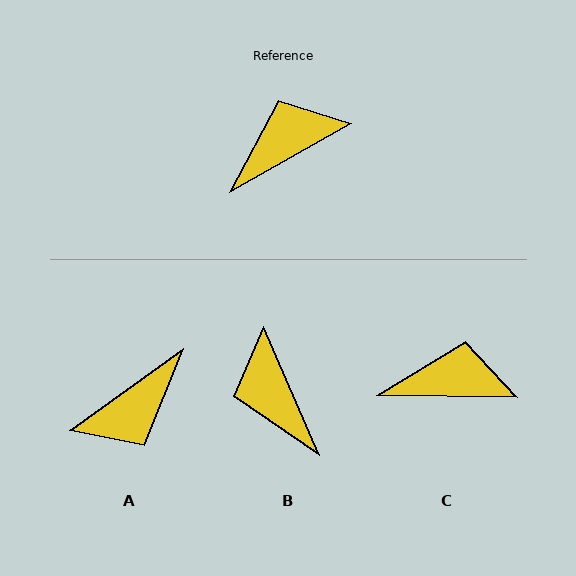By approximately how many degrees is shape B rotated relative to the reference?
Approximately 84 degrees counter-clockwise.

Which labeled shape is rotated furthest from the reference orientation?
A, about 174 degrees away.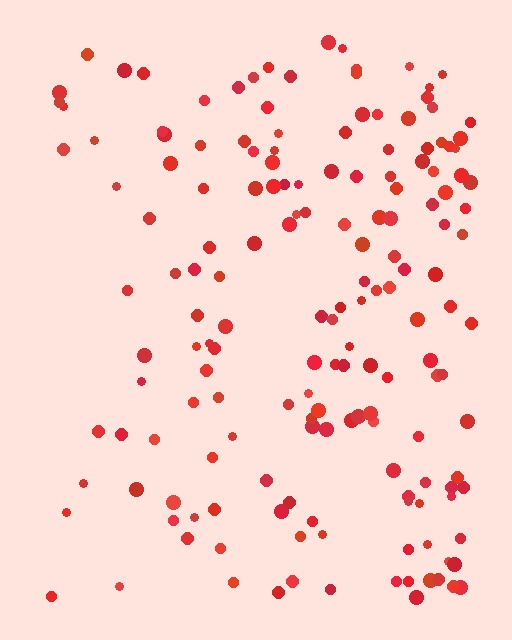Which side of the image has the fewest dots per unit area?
The left.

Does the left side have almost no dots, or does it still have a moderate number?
Still a moderate number, just noticeably fewer than the right.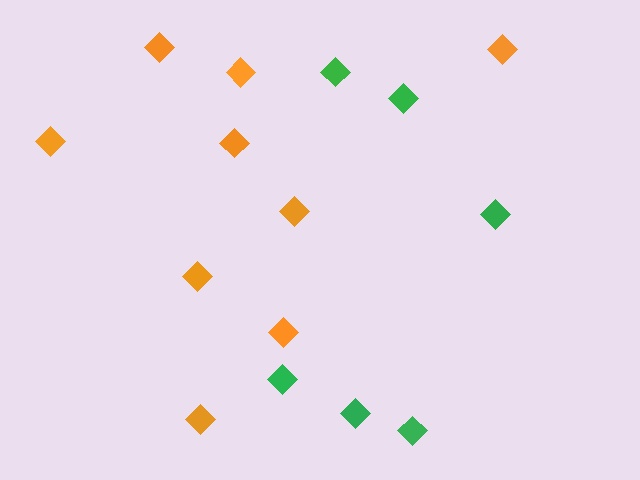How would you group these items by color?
There are 2 groups: one group of green diamonds (6) and one group of orange diamonds (9).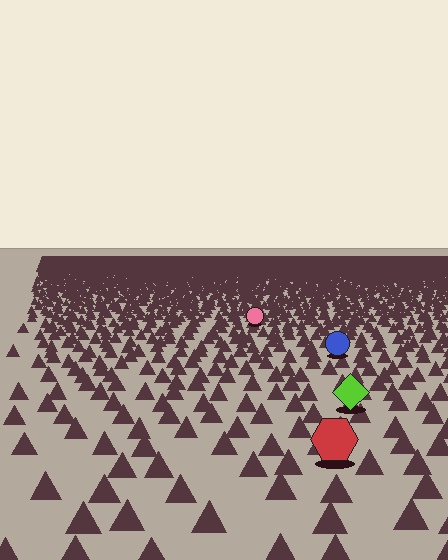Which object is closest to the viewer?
The red hexagon is closest. The texture marks near it are larger and more spread out.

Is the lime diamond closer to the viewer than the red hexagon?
No. The red hexagon is closer — you can tell from the texture gradient: the ground texture is coarser near it.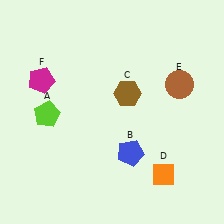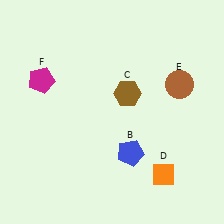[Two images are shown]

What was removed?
The lime pentagon (A) was removed in Image 2.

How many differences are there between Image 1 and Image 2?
There is 1 difference between the two images.